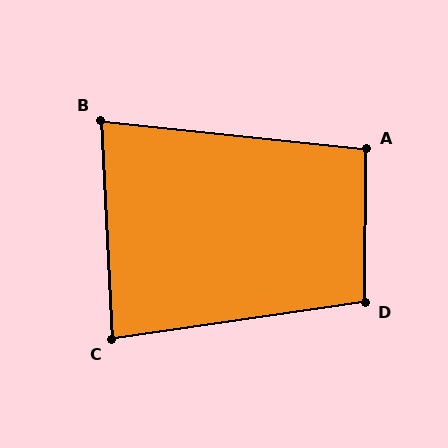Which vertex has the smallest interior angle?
B, at approximately 81 degrees.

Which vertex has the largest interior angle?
D, at approximately 99 degrees.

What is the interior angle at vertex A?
Approximately 95 degrees (obtuse).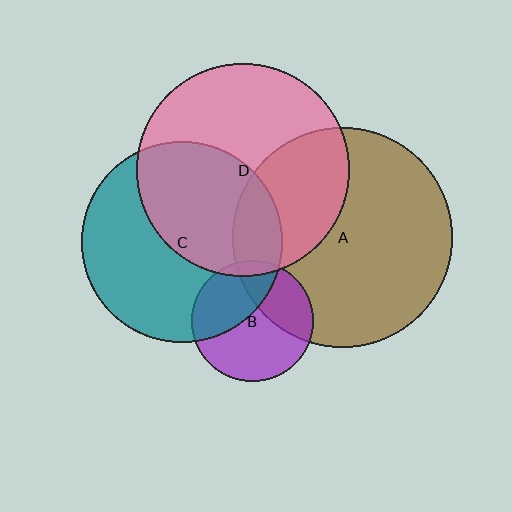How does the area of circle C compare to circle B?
Approximately 2.7 times.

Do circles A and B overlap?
Yes.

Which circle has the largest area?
Circle A (brown).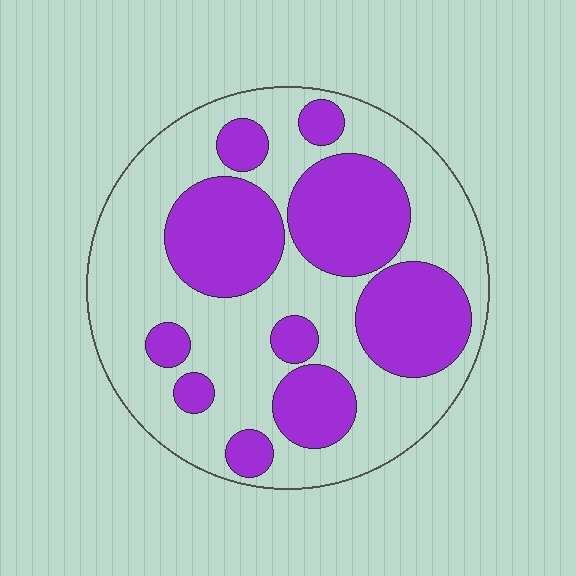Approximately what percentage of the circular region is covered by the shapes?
Approximately 40%.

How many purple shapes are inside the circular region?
10.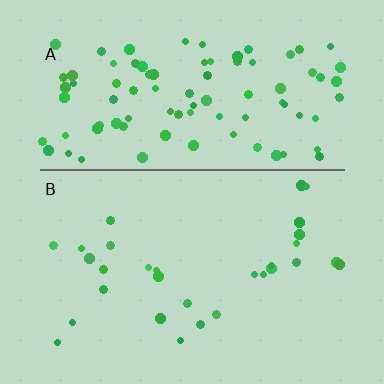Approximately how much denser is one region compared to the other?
Approximately 3.2× — region A over region B.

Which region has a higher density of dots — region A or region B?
A (the top).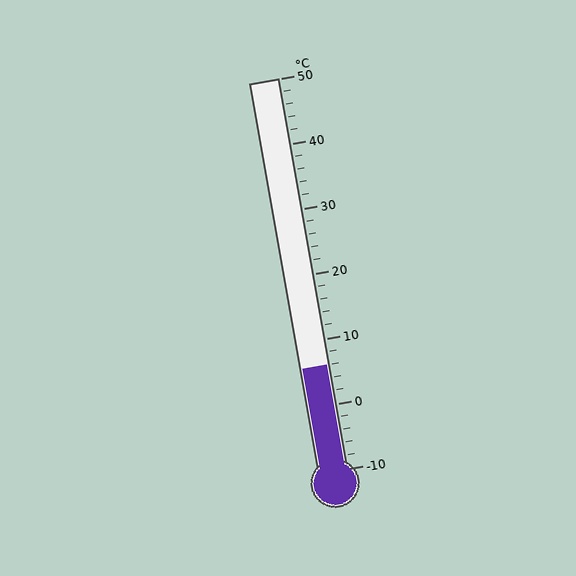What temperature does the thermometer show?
The thermometer shows approximately 6°C.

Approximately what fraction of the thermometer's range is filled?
The thermometer is filled to approximately 25% of its range.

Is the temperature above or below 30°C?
The temperature is below 30°C.